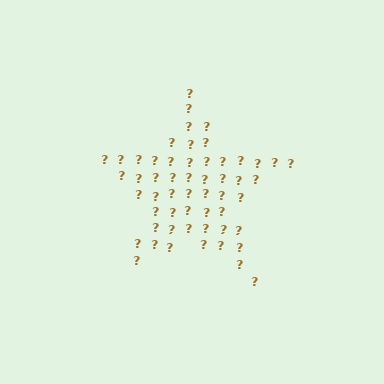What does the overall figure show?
The overall figure shows a star.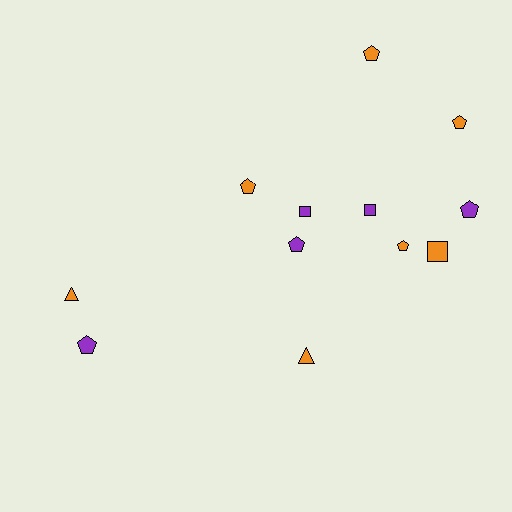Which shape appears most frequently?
Pentagon, with 7 objects.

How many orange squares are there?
There is 1 orange square.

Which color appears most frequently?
Orange, with 7 objects.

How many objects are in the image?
There are 12 objects.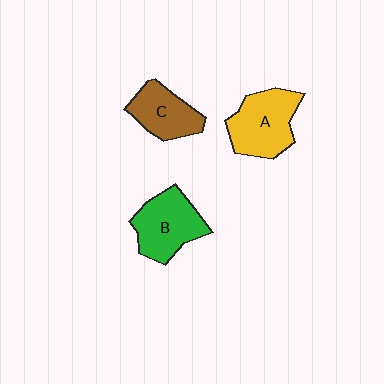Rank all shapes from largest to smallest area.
From largest to smallest: A (yellow), B (green), C (brown).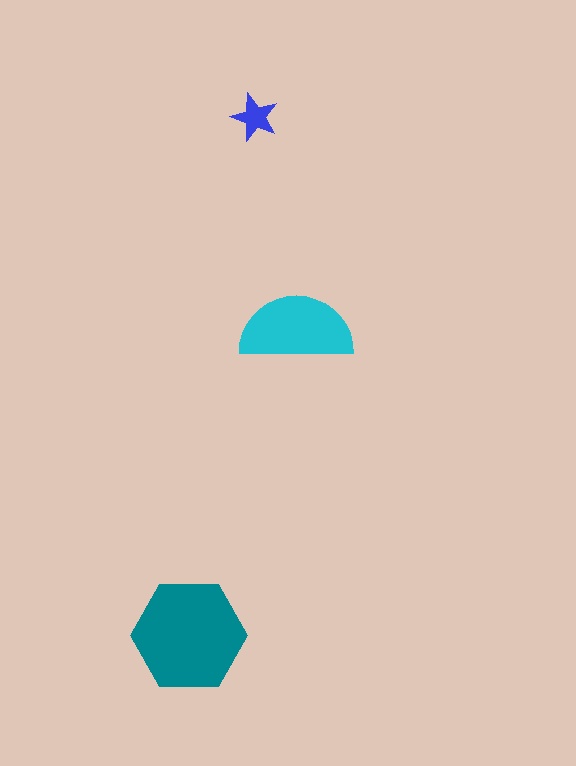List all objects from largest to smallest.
The teal hexagon, the cyan semicircle, the blue star.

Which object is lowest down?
The teal hexagon is bottommost.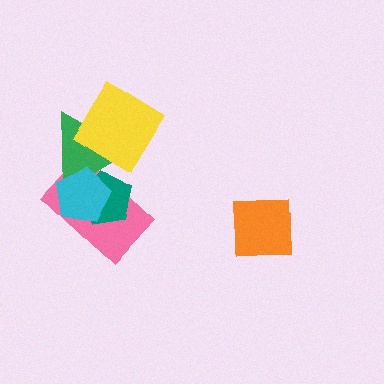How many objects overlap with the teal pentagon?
3 objects overlap with the teal pentagon.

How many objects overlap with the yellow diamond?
2 objects overlap with the yellow diamond.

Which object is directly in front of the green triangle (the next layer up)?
The cyan pentagon is directly in front of the green triangle.